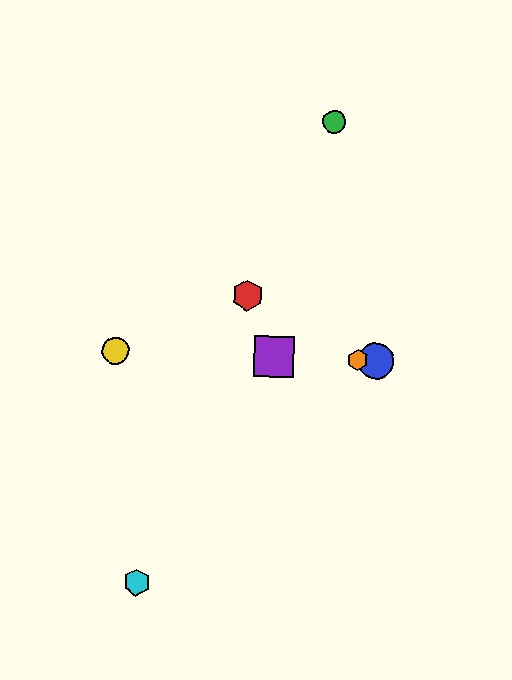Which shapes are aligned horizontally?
The blue circle, the yellow circle, the purple square, the orange hexagon are aligned horizontally.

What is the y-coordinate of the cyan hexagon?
The cyan hexagon is at y≈582.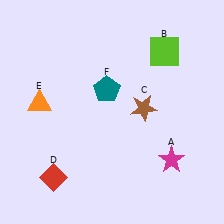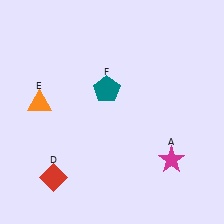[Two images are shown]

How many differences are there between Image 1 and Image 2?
There are 2 differences between the two images.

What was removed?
The brown star (C), the lime square (B) were removed in Image 2.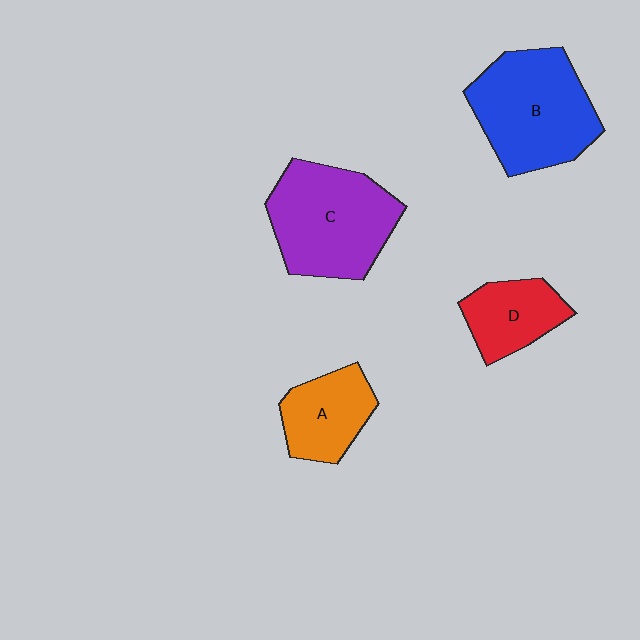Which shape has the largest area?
Shape B (blue).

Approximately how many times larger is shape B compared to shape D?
Approximately 1.9 times.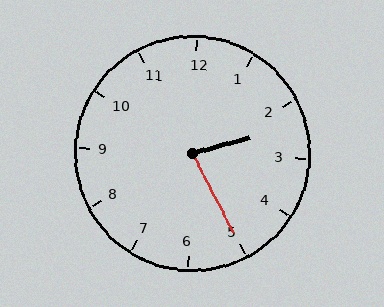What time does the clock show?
2:25.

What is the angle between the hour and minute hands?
Approximately 78 degrees.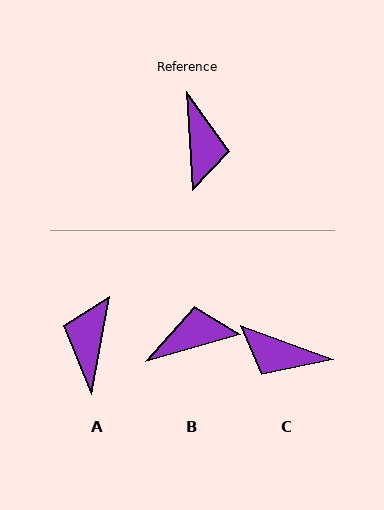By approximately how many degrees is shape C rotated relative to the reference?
Approximately 113 degrees clockwise.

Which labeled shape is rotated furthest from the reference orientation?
A, about 166 degrees away.